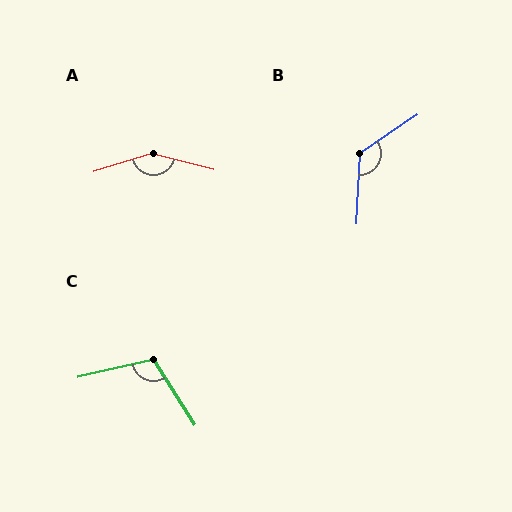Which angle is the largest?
A, at approximately 149 degrees.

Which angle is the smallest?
C, at approximately 110 degrees.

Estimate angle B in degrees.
Approximately 127 degrees.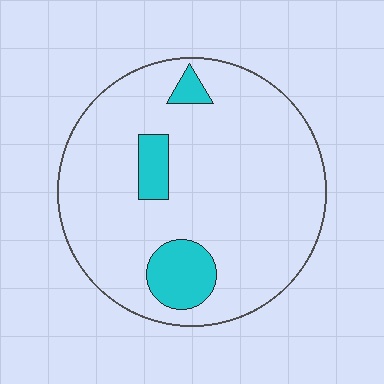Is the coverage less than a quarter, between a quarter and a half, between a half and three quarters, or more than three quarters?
Less than a quarter.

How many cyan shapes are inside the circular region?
3.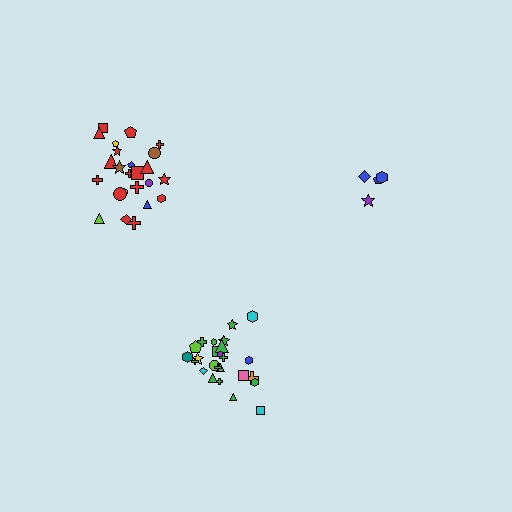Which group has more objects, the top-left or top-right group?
The top-left group.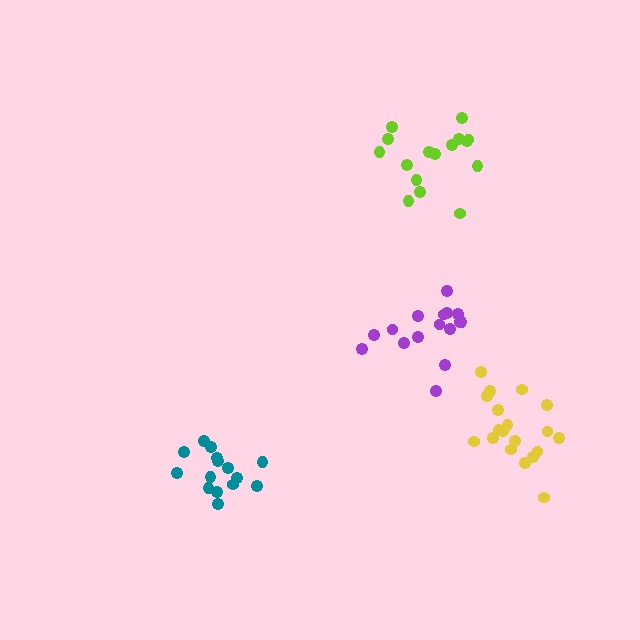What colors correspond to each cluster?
The clusters are colored: lime, yellow, purple, teal.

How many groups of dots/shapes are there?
There are 4 groups.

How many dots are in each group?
Group 1: 16 dots, Group 2: 19 dots, Group 3: 16 dots, Group 4: 15 dots (66 total).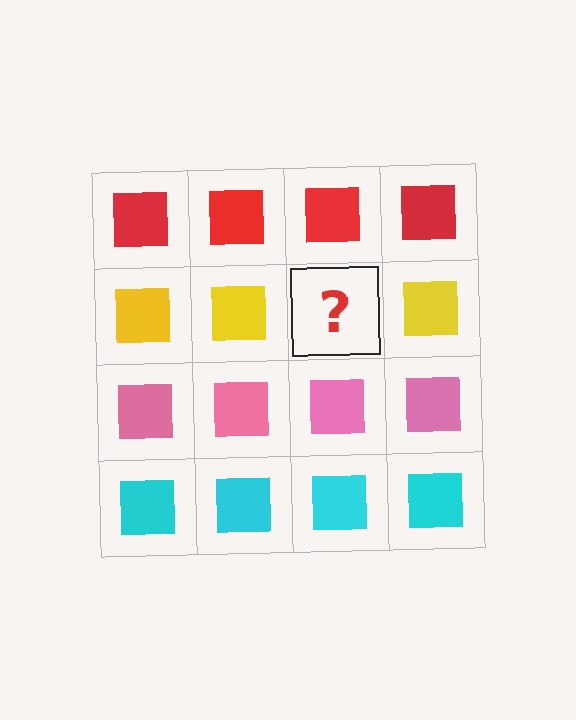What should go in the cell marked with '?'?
The missing cell should contain a yellow square.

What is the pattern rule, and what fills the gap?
The rule is that each row has a consistent color. The gap should be filled with a yellow square.